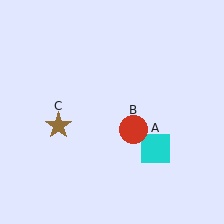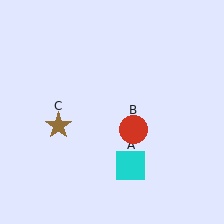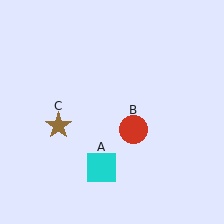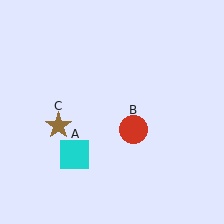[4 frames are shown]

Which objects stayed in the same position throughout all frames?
Red circle (object B) and brown star (object C) remained stationary.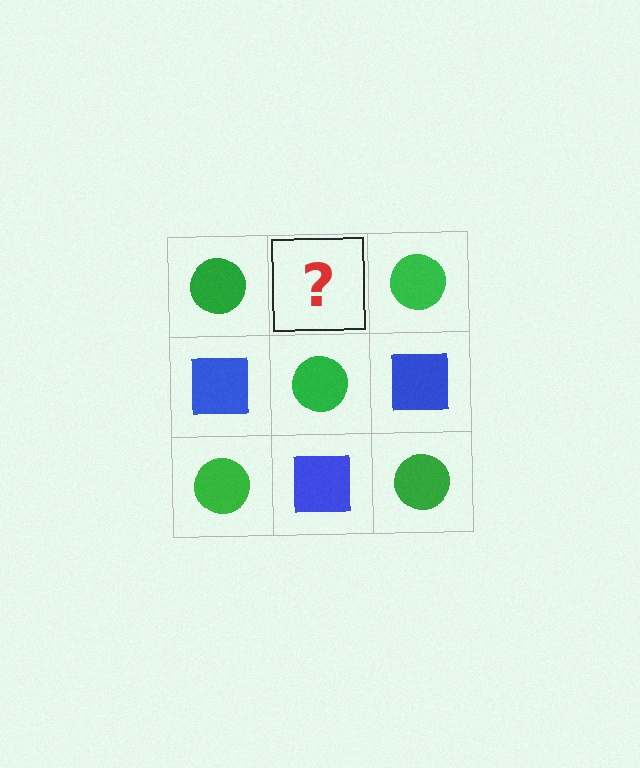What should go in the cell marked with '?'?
The missing cell should contain a blue square.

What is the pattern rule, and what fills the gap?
The rule is that it alternates green circle and blue square in a checkerboard pattern. The gap should be filled with a blue square.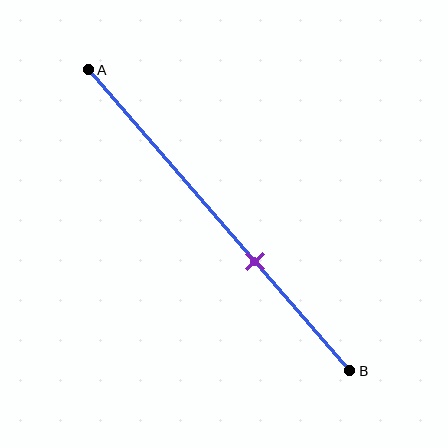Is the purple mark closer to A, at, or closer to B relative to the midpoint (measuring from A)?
The purple mark is closer to point B than the midpoint of segment AB.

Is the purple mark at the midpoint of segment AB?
No, the mark is at about 65% from A, not at the 50% midpoint.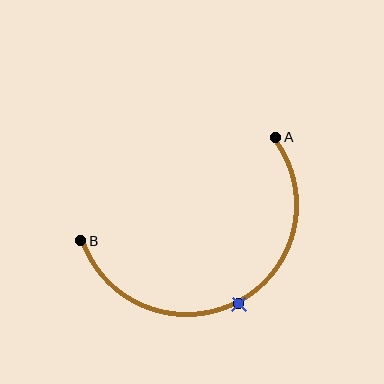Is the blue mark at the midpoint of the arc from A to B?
Yes. The blue mark lies on the arc at equal arc-length from both A and B — it is the arc midpoint.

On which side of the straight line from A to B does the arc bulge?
The arc bulges below the straight line connecting A and B.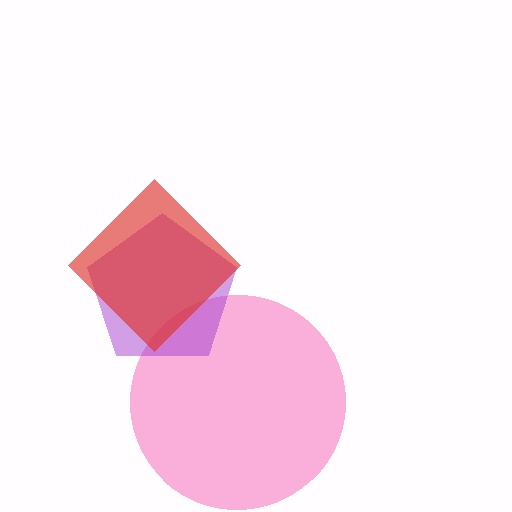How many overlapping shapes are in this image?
There are 3 overlapping shapes in the image.